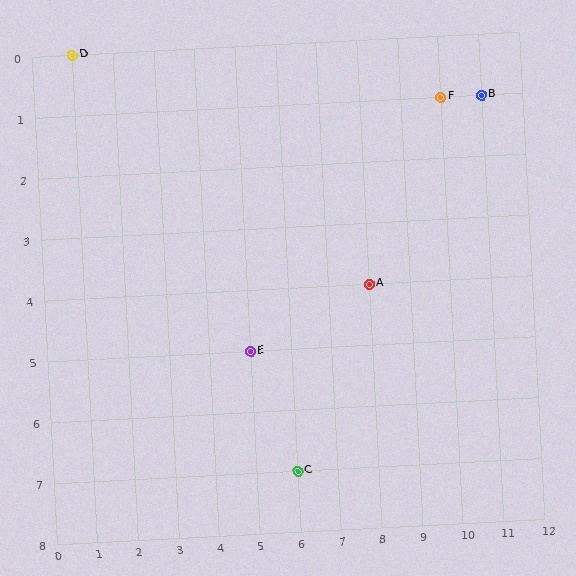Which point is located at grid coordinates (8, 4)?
Point A is at (8, 4).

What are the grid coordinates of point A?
Point A is at grid coordinates (8, 4).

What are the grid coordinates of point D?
Point D is at grid coordinates (1, 0).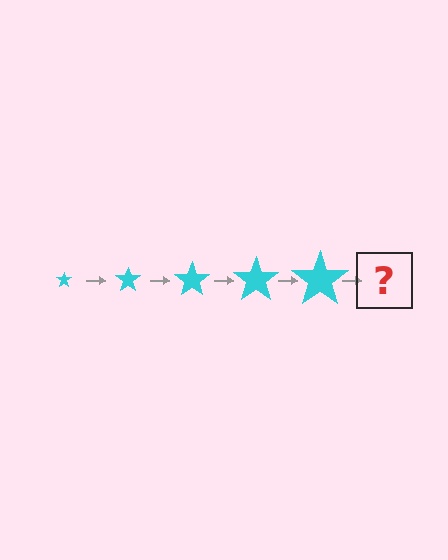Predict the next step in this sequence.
The next step is a cyan star, larger than the previous one.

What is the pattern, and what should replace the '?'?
The pattern is that the star gets progressively larger each step. The '?' should be a cyan star, larger than the previous one.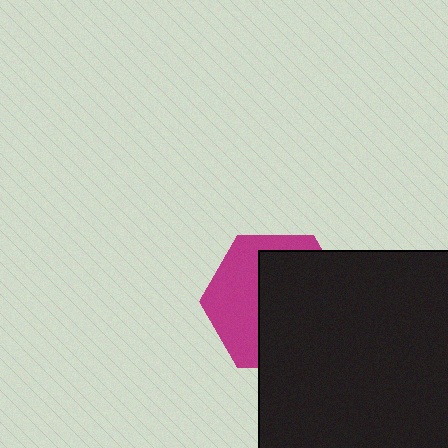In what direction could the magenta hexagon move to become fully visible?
The magenta hexagon could move left. That would shift it out from behind the black square entirely.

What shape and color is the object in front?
The object in front is a black square.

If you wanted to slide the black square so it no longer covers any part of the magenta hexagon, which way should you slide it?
Slide it right — that is the most direct way to separate the two shapes.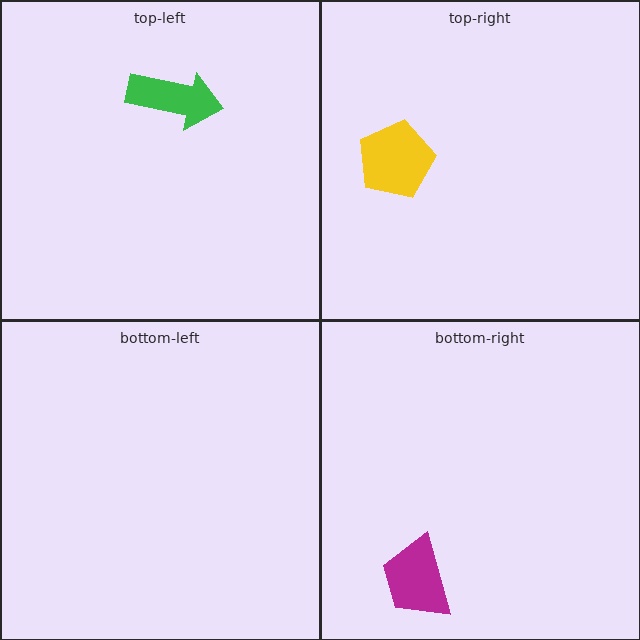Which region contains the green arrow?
The top-left region.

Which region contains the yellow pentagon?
The top-right region.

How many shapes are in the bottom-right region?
1.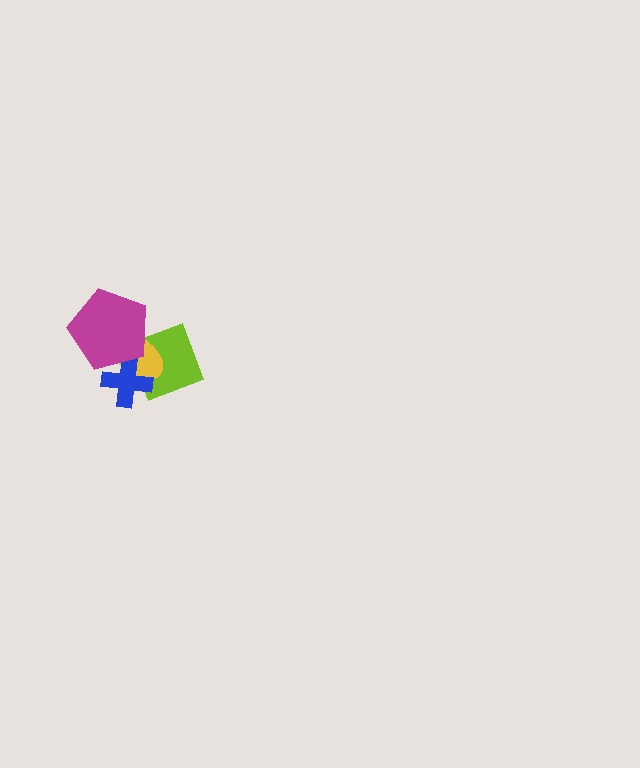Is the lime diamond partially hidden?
Yes, it is partially covered by another shape.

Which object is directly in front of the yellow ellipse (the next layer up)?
The blue cross is directly in front of the yellow ellipse.